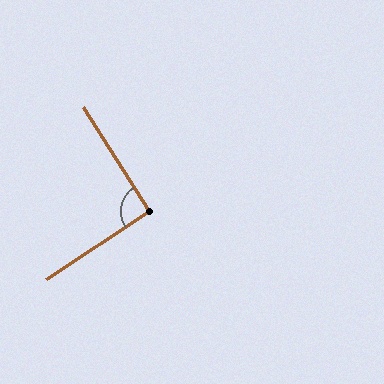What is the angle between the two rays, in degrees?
Approximately 91 degrees.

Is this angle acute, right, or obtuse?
It is approximately a right angle.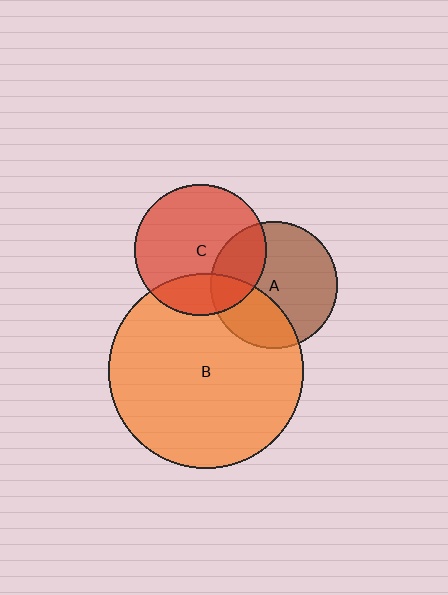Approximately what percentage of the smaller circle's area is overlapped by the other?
Approximately 30%.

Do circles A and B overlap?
Yes.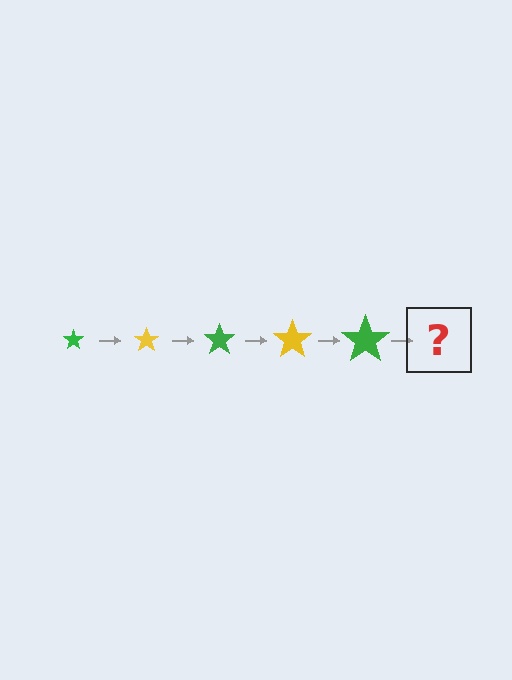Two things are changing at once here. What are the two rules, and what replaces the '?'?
The two rules are that the star grows larger each step and the color cycles through green and yellow. The '?' should be a yellow star, larger than the previous one.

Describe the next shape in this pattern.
It should be a yellow star, larger than the previous one.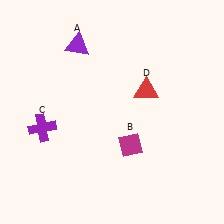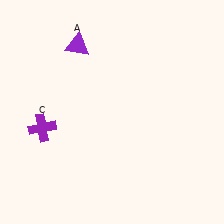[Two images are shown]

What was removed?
The magenta diamond (B), the red triangle (D) were removed in Image 2.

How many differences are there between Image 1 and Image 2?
There are 2 differences between the two images.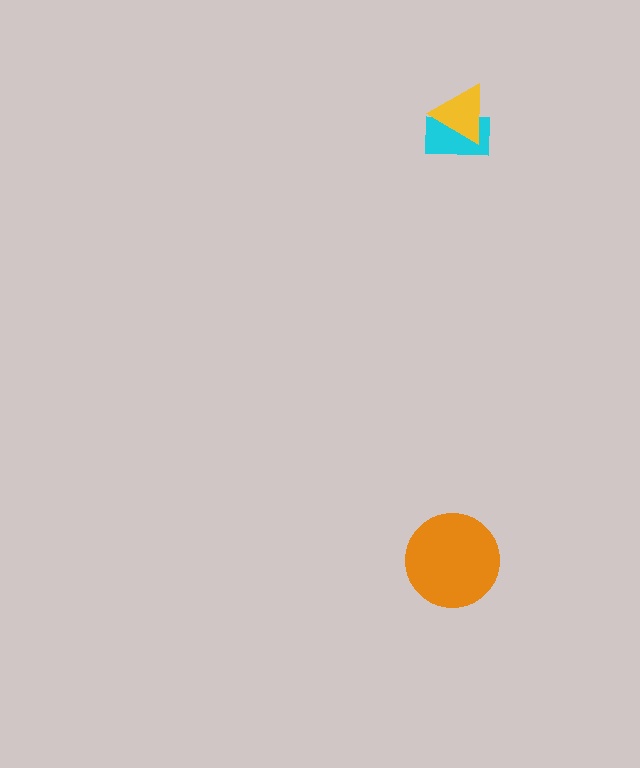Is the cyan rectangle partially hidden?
Yes, it is partially covered by another shape.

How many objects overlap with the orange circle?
0 objects overlap with the orange circle.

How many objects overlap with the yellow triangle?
1 object overlaps with the yellow triangle.